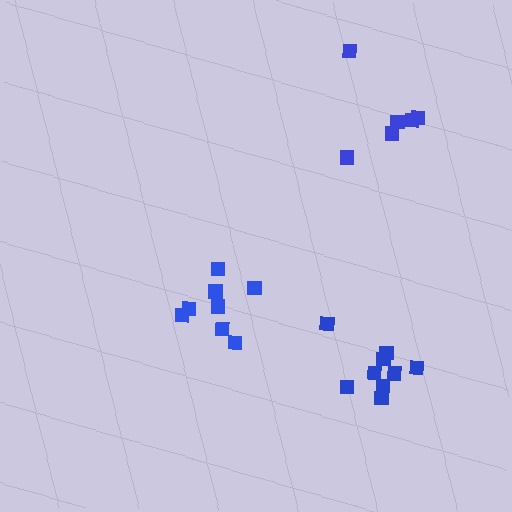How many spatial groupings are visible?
There are 3 spatial groupings.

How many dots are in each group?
Group 1: 6 dots, Group 2: 9 dots, Group 3: 8 dots (23 total).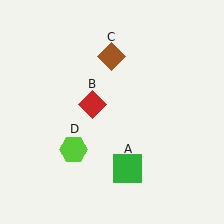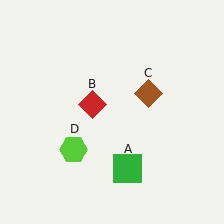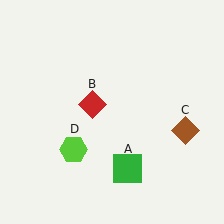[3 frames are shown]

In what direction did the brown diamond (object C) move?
The brown diamond (object C) moved down and to the right.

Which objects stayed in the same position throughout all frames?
Green square (object A) and red diamond (object B) and lime hexagon (object D) remained stationary.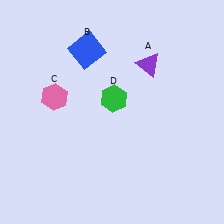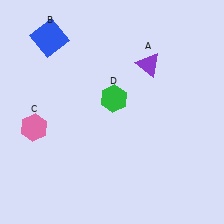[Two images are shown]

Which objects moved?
The objects that moved are: the blue square (B), the pink hexagon (C).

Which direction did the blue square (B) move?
The blue square (B) moved left.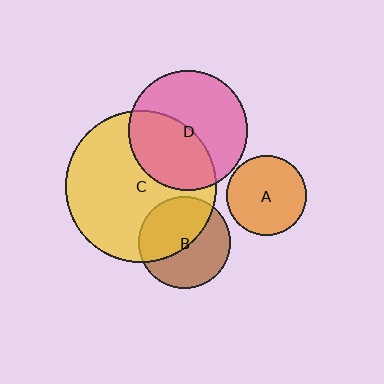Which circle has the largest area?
Circle C (yellow).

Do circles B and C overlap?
Yes.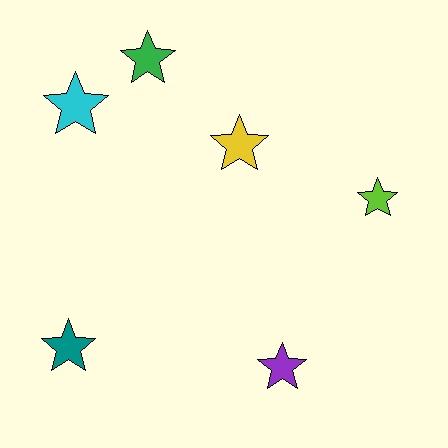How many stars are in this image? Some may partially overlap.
There are 6 stars.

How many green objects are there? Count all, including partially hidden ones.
There is 1 green object.